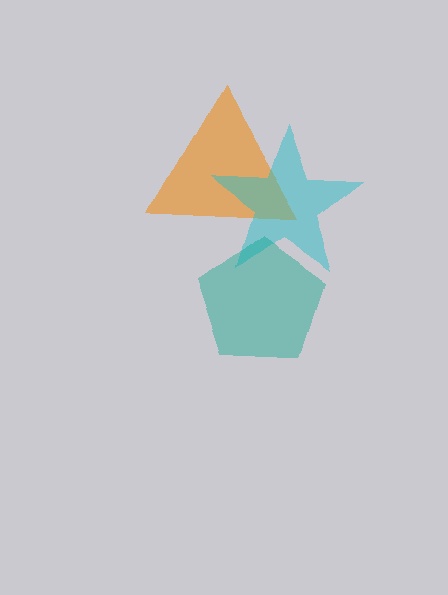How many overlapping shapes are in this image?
There are 3 overlapping shapes in the image.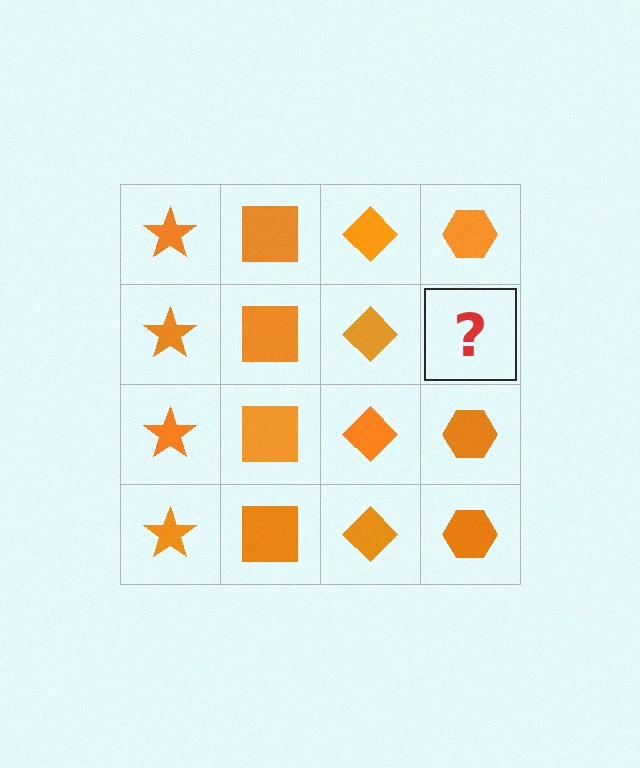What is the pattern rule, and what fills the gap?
The rule is that each column has a consistent shape. The gap should be filled with an orange hexagon.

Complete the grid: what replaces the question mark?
The question mark should be replaced with an orange hexagon.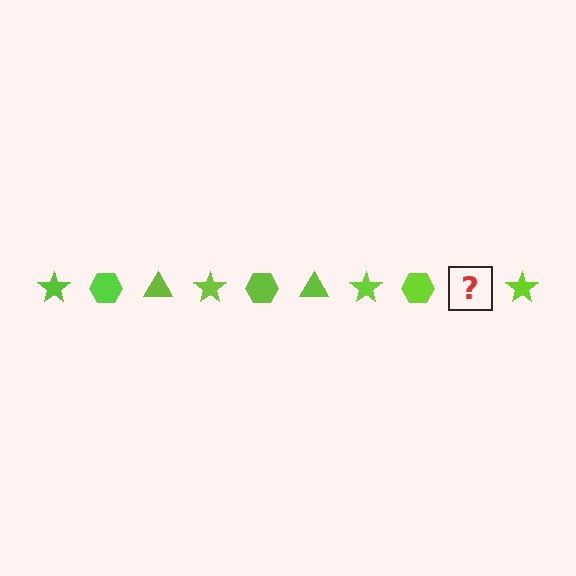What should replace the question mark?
The question mark should be replaced with a lime triangle.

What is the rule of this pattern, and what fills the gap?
The rule is that the pattern cycles through star, hexagon, triangle shapes in lime. The gap should be filled with a lime triangle.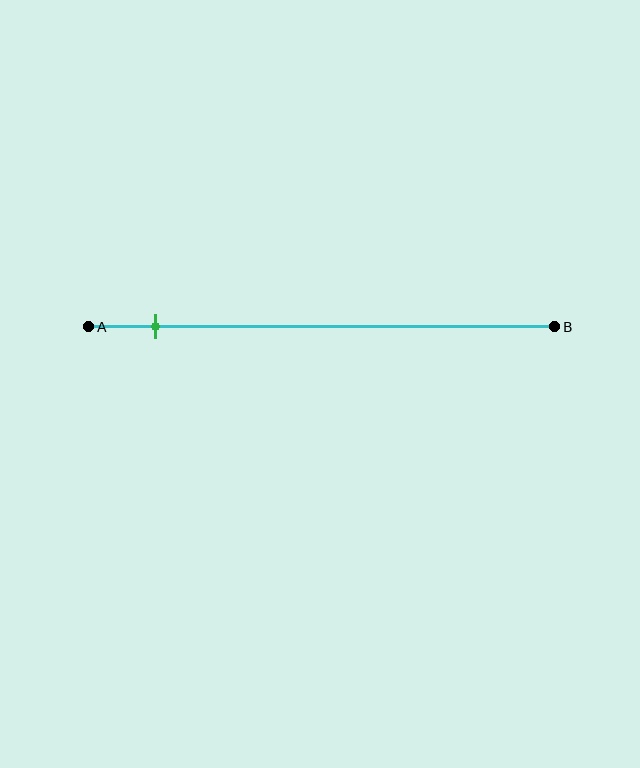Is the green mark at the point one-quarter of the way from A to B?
No, the mark is at about 15% from A, not at the 25% one-quarter point.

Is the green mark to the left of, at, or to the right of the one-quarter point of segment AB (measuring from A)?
The green mark is to the left of the one-quarter point of segment AB.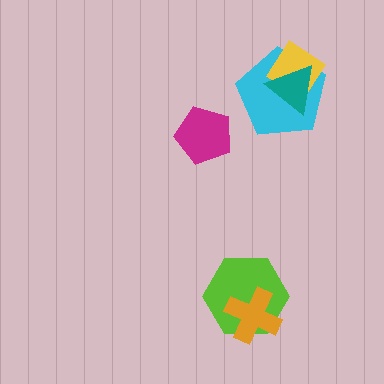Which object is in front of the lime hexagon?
The orange cross is in front of the lime hexagon.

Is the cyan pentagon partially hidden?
Yes, it is partially covered by another shape.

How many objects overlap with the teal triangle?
2 objects overlap with the teal triangle.